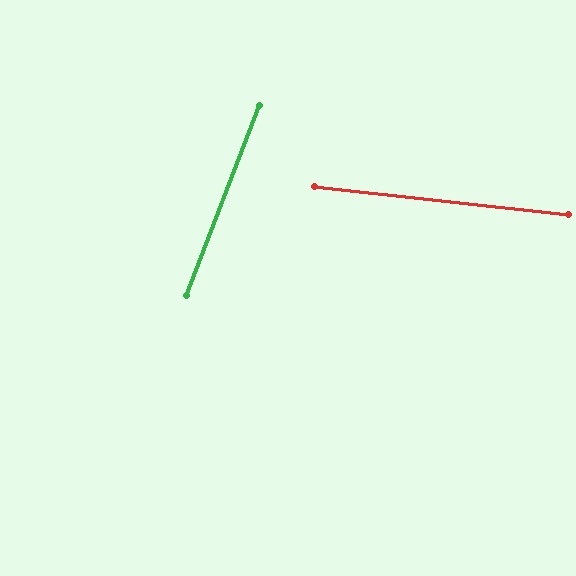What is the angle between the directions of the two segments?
Approximately 75 degrees.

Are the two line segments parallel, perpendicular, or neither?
Neither parallel nor perpendicular — they differ by about 75°.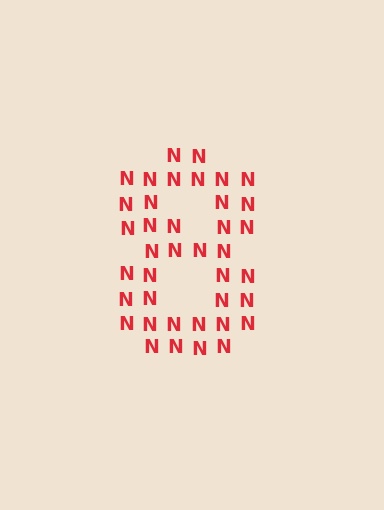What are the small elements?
The small elements are letter N's.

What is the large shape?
The large shape is the digit 8.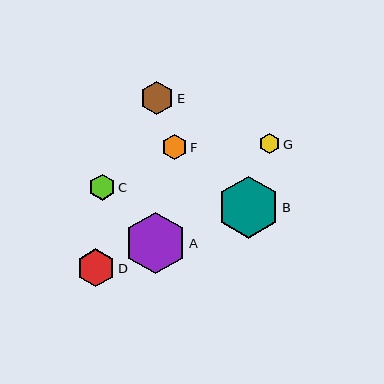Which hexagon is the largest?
Hexagon B is the largest with a size of approximately 62 pixels.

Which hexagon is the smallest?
Hexagon G is the smallest with a size of approximately 21 pixels.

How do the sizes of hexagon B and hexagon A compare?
Hexagon B and hexagon A are approximately the same size.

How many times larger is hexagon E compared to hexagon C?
Hexagon E is approximately 1.3 times the size of hexagon C.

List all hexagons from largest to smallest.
From largest to smallest: B, A, D, E, C, F, G.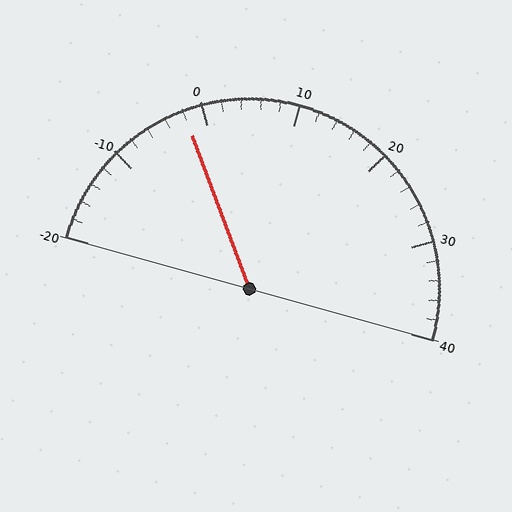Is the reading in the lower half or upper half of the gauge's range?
The reading is in the lower half of the range (-20 to 40).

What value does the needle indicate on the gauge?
The needle indicates approximately -2.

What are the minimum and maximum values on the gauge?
The gauge ranges from -20 to 40.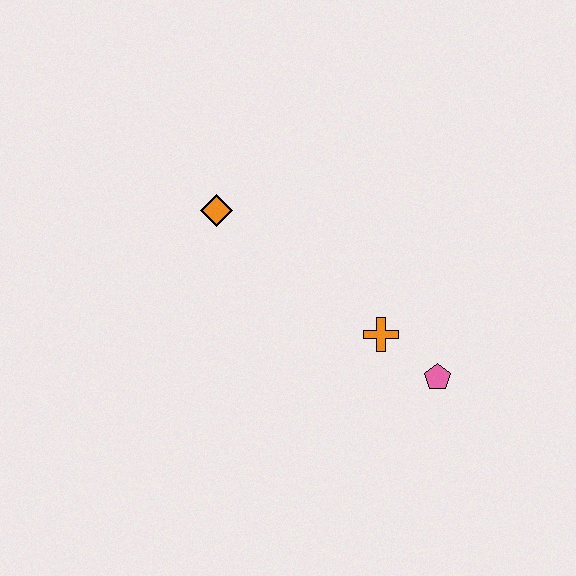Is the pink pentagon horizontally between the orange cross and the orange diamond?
No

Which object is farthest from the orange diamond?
The pink pentagon is farthest from the orange diamond.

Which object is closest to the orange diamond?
The orange cross is closest to the orange diamond.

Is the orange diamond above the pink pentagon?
Yes